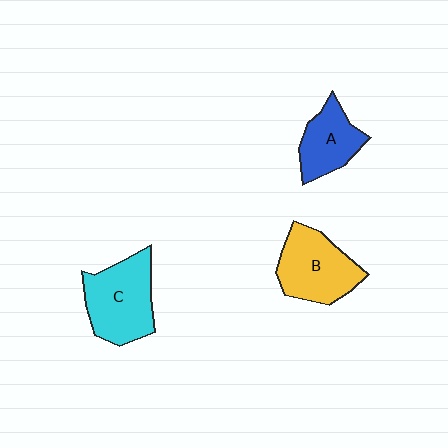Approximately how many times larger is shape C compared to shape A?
Approximately 1.5 times.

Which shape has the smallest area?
Shape A (blue).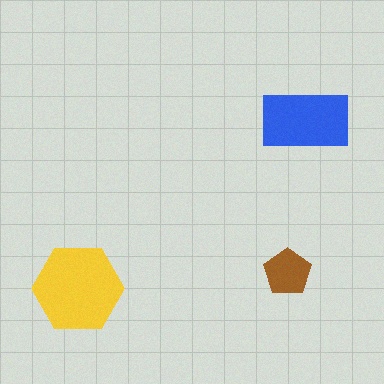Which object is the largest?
The yellow hexagon.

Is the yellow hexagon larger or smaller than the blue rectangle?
Larger.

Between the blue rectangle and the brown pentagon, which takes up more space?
The blue rectangle.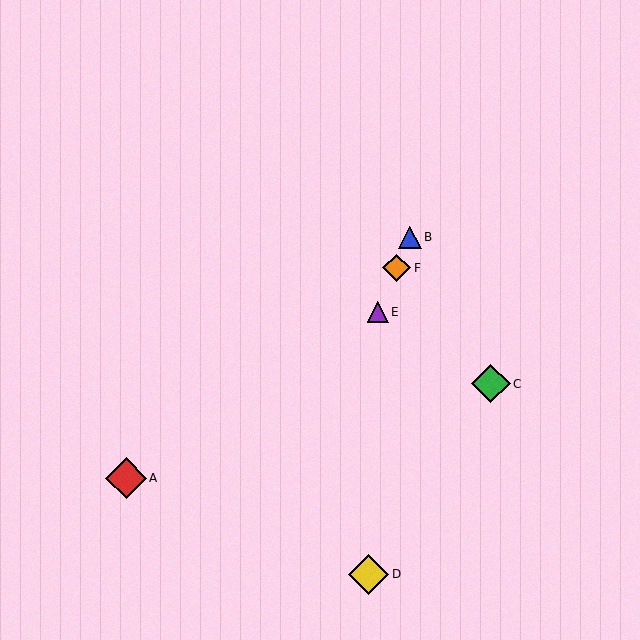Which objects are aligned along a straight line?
Objects B, E, F are aligned along a straight line.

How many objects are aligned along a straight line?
3 objects (B, E, F) are aligned along a straight line.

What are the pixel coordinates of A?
Object A is at (126, 478).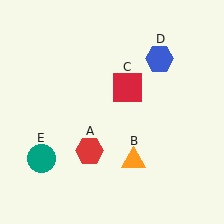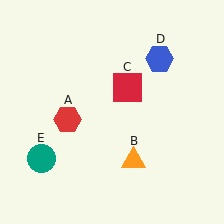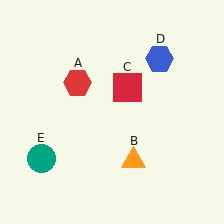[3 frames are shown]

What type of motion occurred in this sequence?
The red hexagon (object A) rotated clockwise around the center of the scene.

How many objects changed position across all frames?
1 object changed position: red hexagon (object A).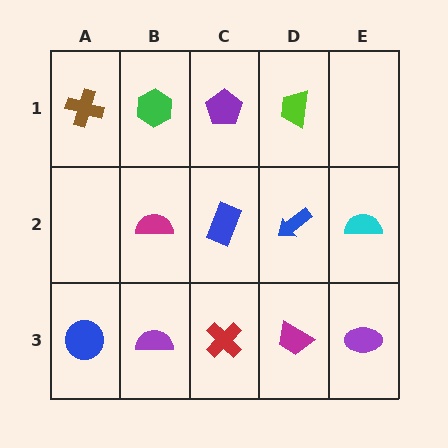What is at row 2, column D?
A blue arrow.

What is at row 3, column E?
A purple ellipse.